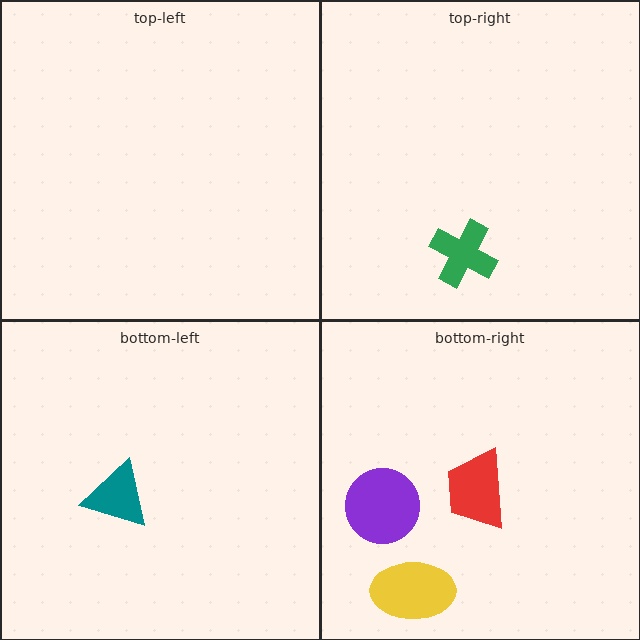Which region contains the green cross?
The top-right region.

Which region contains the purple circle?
The bottom-right region.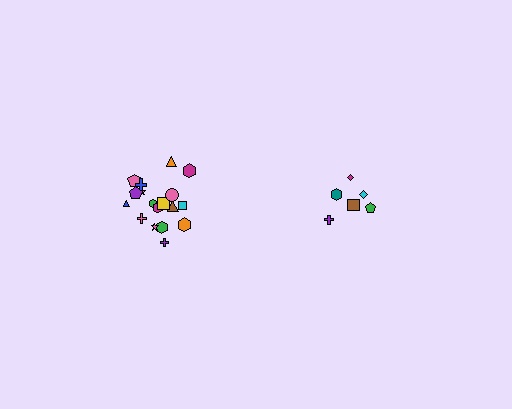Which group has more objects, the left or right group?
The left group.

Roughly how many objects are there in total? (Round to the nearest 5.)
Roughly 25 objects in total.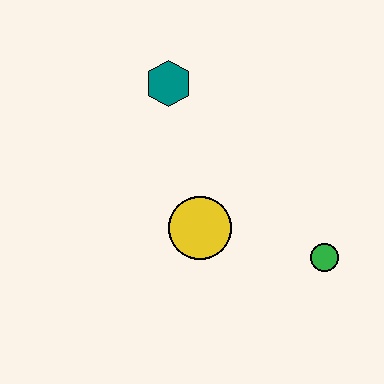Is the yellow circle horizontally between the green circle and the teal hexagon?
Yes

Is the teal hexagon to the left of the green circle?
Yes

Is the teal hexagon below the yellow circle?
No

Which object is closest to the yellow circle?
The green circle is closest to the yellow circle.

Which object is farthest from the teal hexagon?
The green circle is farthest from the teal hexagon.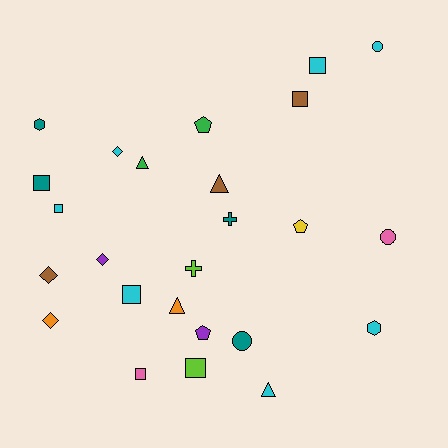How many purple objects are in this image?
There are 2 purple objects.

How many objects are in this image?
There are 25 objects.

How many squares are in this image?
There are 7 squares.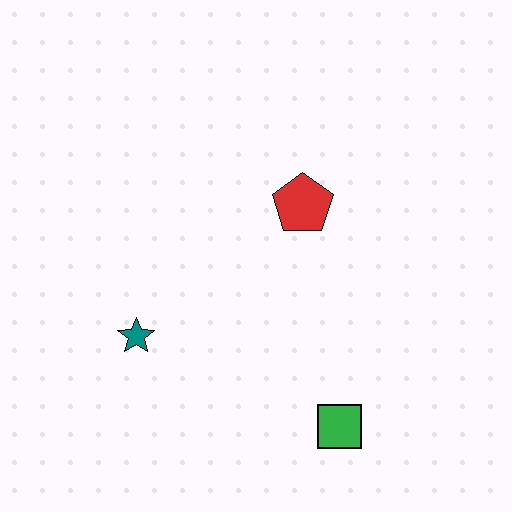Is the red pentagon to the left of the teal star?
No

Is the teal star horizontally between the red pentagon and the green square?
No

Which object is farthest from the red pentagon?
The green square is farthest from the red pentagon.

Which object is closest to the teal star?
The red pentagon is closest to the teal star.